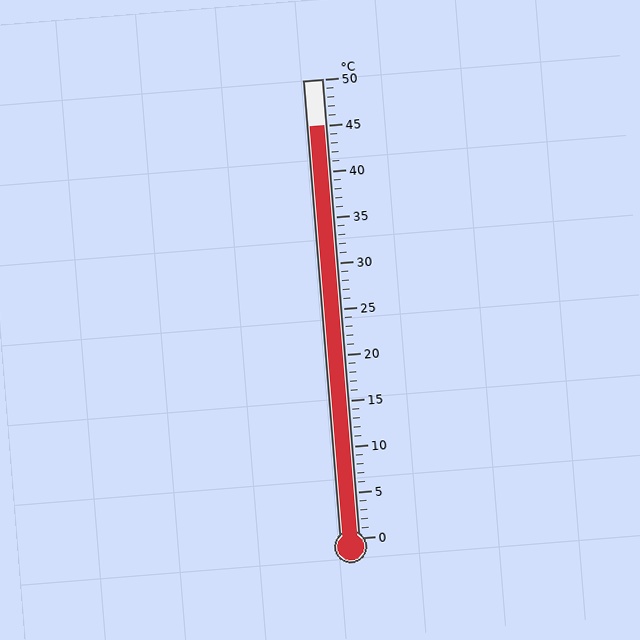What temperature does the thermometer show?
The thermometer shows approximately 45°C.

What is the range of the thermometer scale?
The thermometer scale ranges from 0°C to 50°C.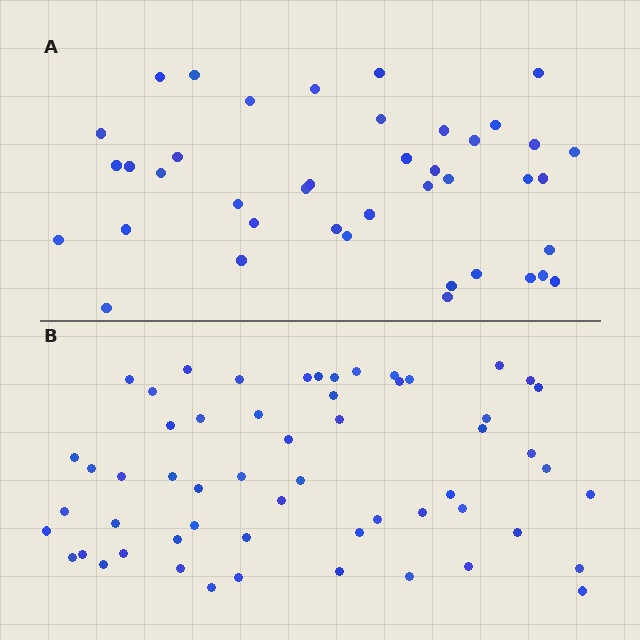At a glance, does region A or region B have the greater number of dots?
Region B (the bottom region) has more dots.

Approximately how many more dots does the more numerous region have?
Region B has approximately 15 more dots than region A.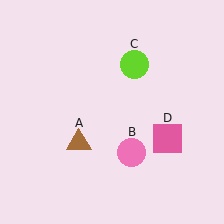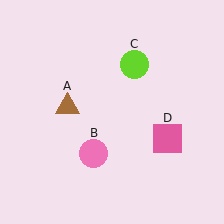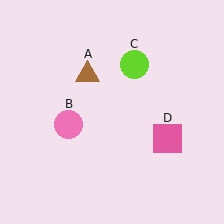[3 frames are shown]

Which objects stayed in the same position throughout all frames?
Lime circle (object C) and pink square (object D) remained stationary.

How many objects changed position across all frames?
2 objects changed position: brown triangle (object A), pink circle (object B).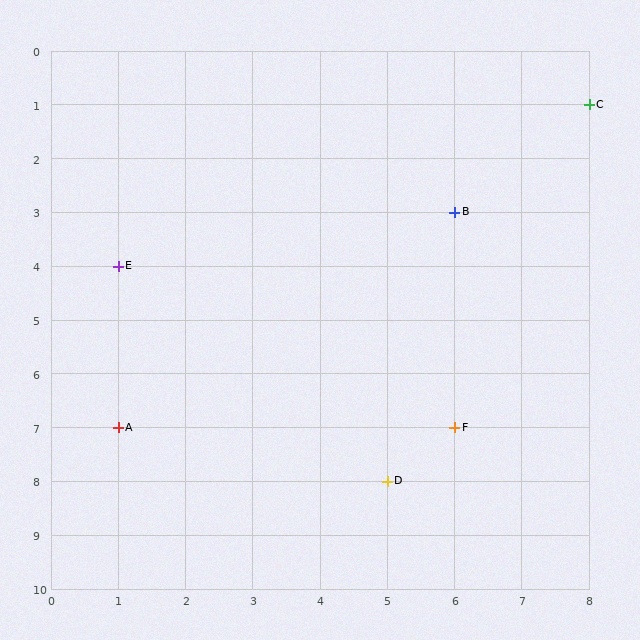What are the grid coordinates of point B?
Point B is at grid coordinates (6, 3).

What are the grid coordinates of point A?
Point A is at grid coordinates (1, 7).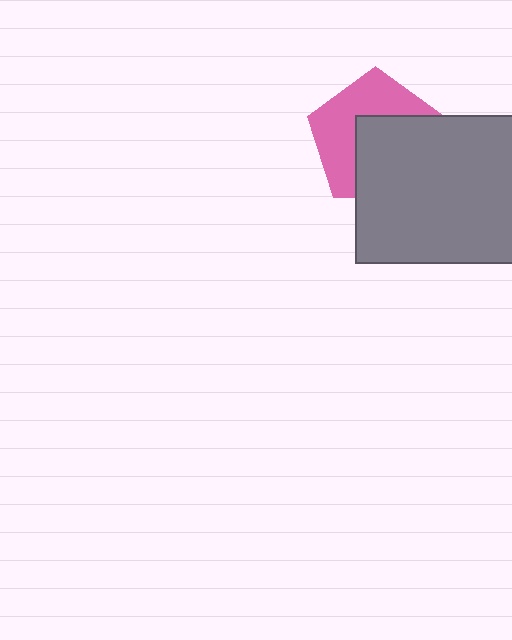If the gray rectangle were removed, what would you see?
You would see the complete pink pentagon.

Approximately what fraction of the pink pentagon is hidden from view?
Roughly 50% of the pink pentagon is hidden behind the gray rectangle.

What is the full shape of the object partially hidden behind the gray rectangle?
The partially hidden object is a pink pentagon.